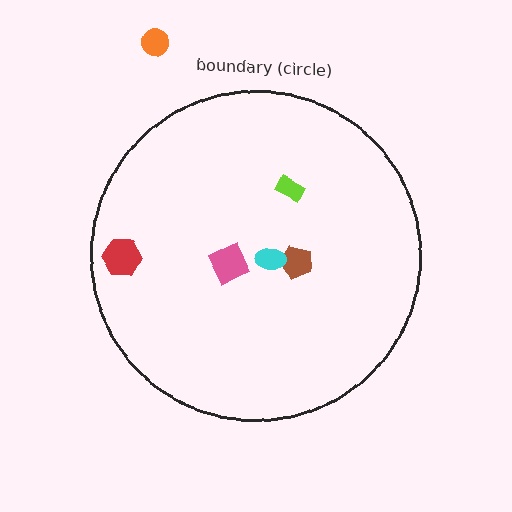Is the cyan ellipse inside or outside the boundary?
Inside.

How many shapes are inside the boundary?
5 inside, 1 outside.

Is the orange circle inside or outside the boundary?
Outside.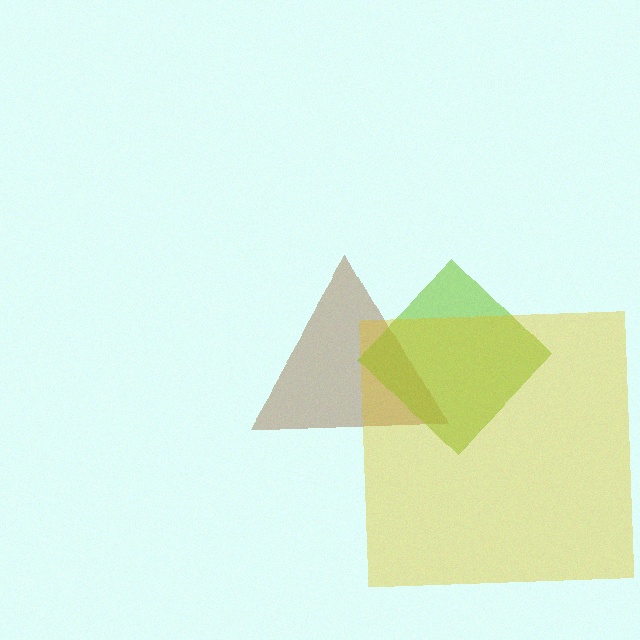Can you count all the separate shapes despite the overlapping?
Yes, there are 3 separate shapes.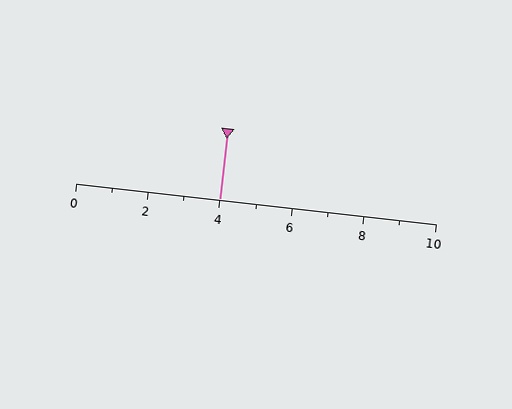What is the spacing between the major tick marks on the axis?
The major ticks are spaced 2 apart.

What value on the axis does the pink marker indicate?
The marker indicates approximately 4.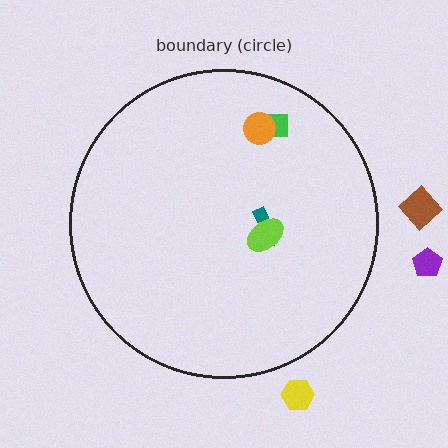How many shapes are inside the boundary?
4 inside, 3 outside.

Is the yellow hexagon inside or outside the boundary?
Outside.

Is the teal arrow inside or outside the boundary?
Inside.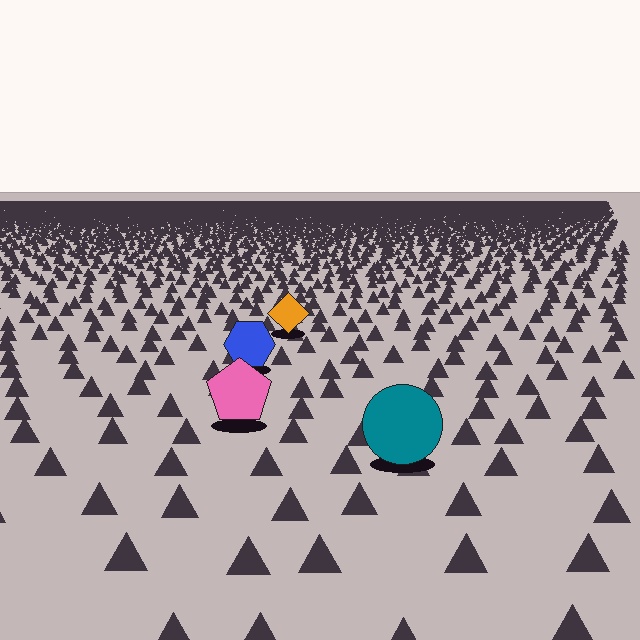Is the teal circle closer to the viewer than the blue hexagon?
Yes. The teal circle is closer — you can tell from the texture gradient: the ground texture is coarser near it.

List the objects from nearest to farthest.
From nearest to farthest: the teal circle, the pink pentagon, the blue hexagon, the orange diamond.